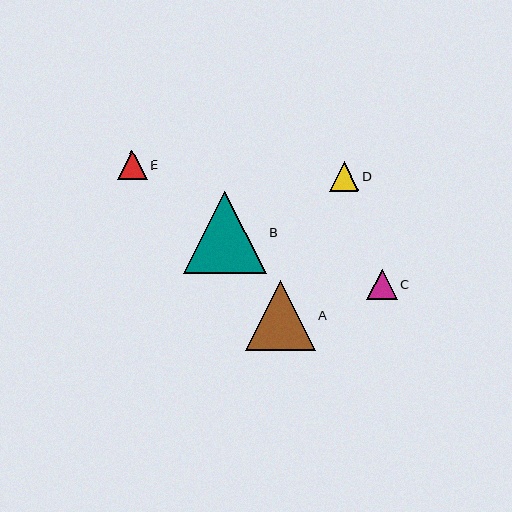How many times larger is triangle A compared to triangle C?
Triangle A is approximately 2.3 times the size of triangle C.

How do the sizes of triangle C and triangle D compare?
Triangle C and triangle D are approximately the same size.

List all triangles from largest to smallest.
From largest to smallest: B, A, C, E, D.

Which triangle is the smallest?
Triangle D is the smallest with a size of approximately 30 pixels.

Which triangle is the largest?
Triangle B is the largest with a size of approximately 82 pixels.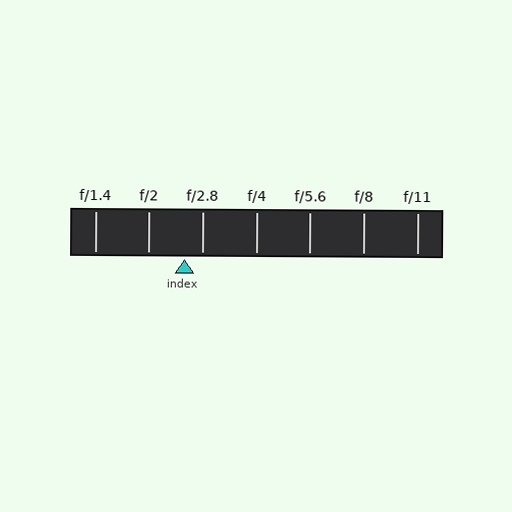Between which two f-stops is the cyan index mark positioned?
The index mark is between f/2 and f/2.8.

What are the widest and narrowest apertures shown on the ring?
The widest aperture shown is f/1.4 and the narrowest is f/11.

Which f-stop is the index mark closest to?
The index mark is closest to f/2.8.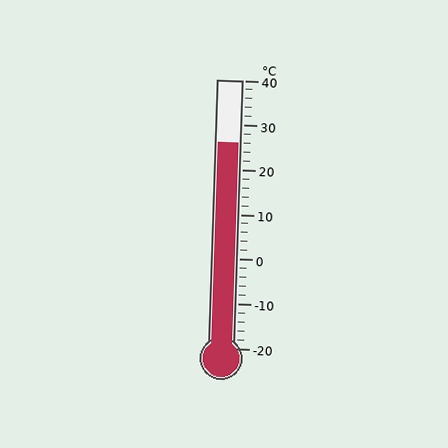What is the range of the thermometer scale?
The thermometer scale ranges from -20°C to 40°C.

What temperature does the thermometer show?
The thermometer shows approximately 26°C.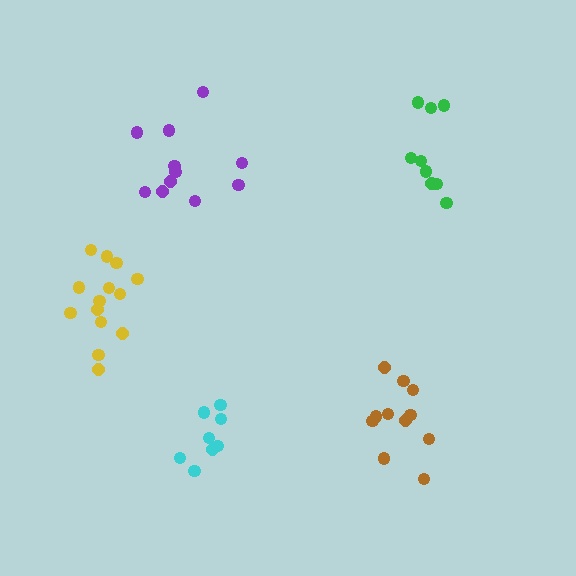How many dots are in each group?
Group 1: 9 dots, Group 2: 11 dots, Group 3: 11 dots, Group 4: 8 dots, Group 5: 14 dots (53 total).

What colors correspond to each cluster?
The clusters are colored: green, brown, purple, cyan, yellow.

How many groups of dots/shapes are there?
There are 5 groups.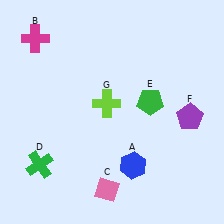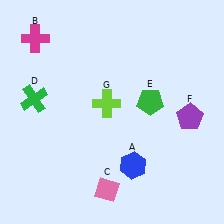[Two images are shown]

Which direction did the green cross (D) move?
The green cross (D) moved up.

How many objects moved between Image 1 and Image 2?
1 object moved between the two images.